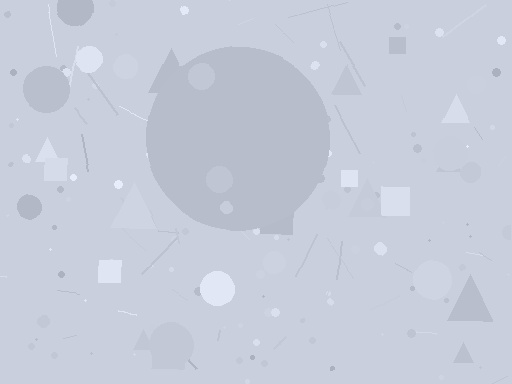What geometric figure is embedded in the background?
A circle is embedded in the background.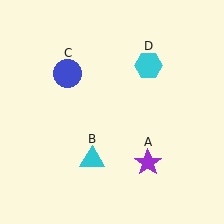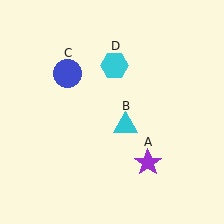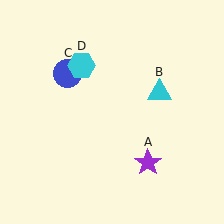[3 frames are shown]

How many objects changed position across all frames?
2 objects changed position: cyan triangle (object B), cyan hexagon (object D).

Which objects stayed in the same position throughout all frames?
Purple star (object A) and blue circle (object C) remained stationary.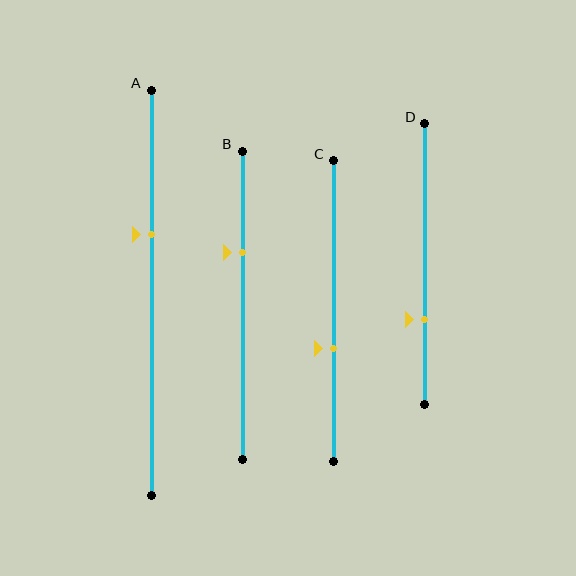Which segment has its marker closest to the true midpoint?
Segment C has its marker closest to the true midpoint.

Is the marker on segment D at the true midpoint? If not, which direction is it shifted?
No, the marker on segment D is shifted downward by about 20% of the segment length.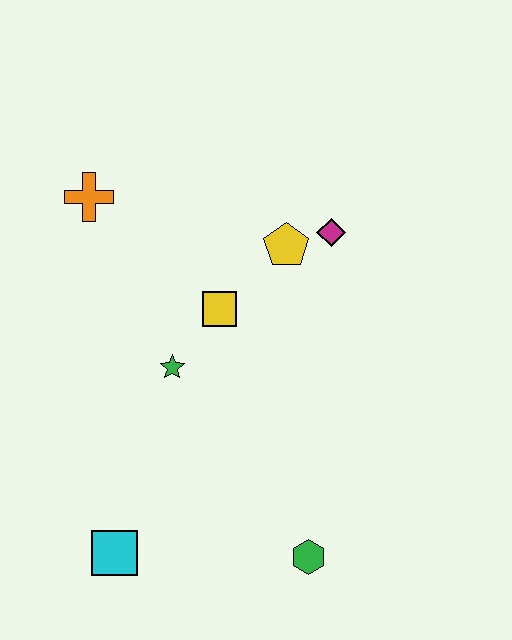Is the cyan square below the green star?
Yes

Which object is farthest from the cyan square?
The magenta diamond is farthest from the cyan square.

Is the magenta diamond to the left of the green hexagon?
No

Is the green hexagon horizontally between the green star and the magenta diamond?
Yes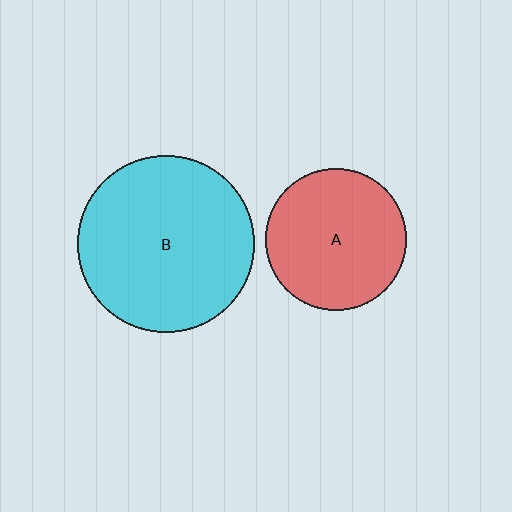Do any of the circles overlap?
No, none of the circles overlap.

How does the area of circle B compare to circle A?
Approximately 1.6 times.